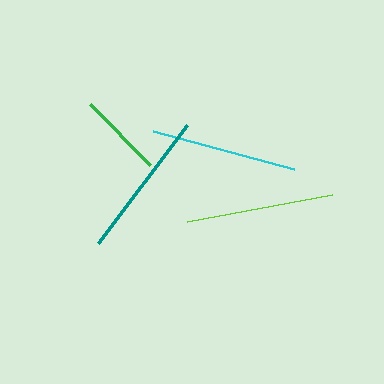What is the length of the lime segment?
The lime segment is approximately 147 pixels long.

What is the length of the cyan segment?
The cyan segment is approximately 146 pixels long.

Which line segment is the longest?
The teal line is the longest at approximately 148 pixels.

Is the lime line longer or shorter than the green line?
The lime line is longer than the green line.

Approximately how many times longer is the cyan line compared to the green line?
The cyan line is approximately 1.7 times the length of the green line.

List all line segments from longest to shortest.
From longest to shortest: teal, lime, cyan, green.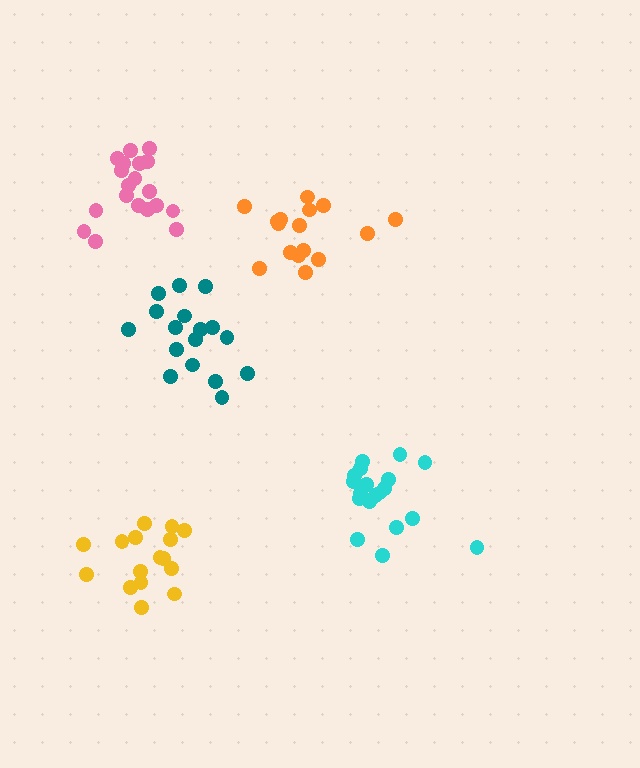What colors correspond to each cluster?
The clusters are colored: yellow, pink, teal, orange, cyan.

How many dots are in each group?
Group 1: 16 dots, Group 2: 19 dots, Group 3: 17 dots, Group 4: 16 dots, Group 5: 19 dots (87 total).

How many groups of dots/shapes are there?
There are 5 groups.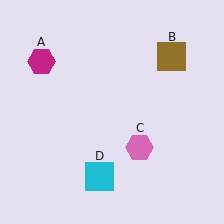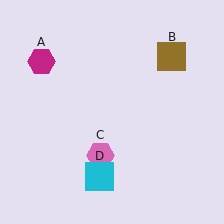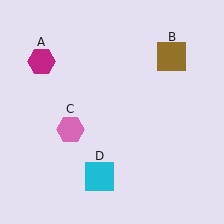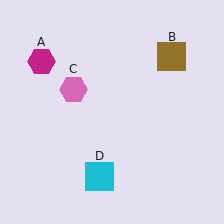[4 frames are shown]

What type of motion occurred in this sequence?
The pink hexagon (object C) rotated clockwise around the center of the scene.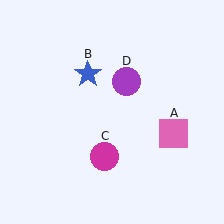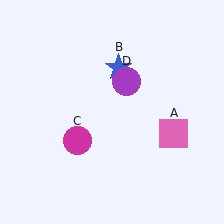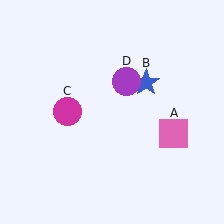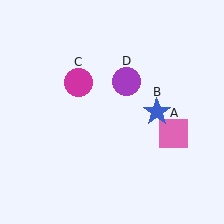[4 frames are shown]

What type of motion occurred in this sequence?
The blue star (object B), magenta circle (object C) rotated clockwise around the center of the scene.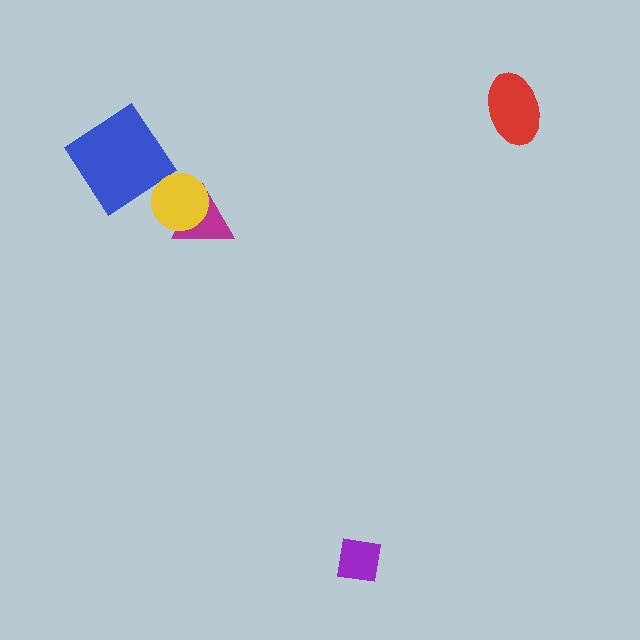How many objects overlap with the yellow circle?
1 object overlaps with the yellow circle.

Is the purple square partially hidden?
No, no other shape covers it.